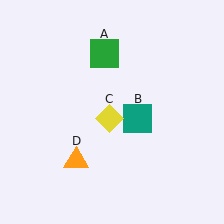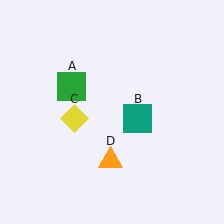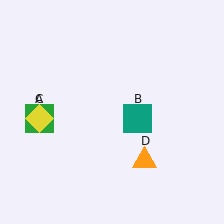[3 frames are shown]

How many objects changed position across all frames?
3 objects changed position: green square (object A), yellow diamond (object C), orange triangle (object D).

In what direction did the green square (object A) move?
The green square (object A) moved down and to the left.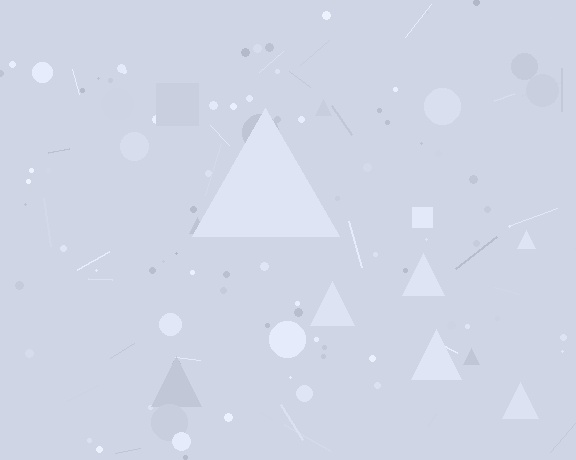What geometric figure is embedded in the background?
A triangle is embedded in the background.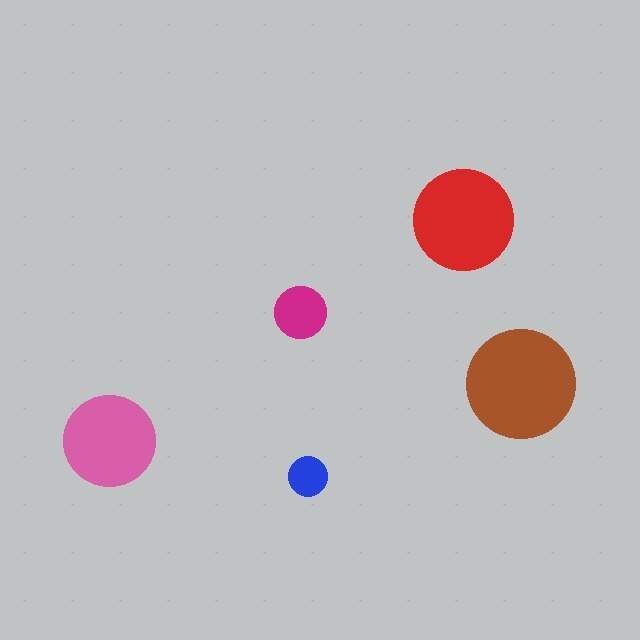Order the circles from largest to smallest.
the brown one, the red one, the pink one, the magenta one, the blue one.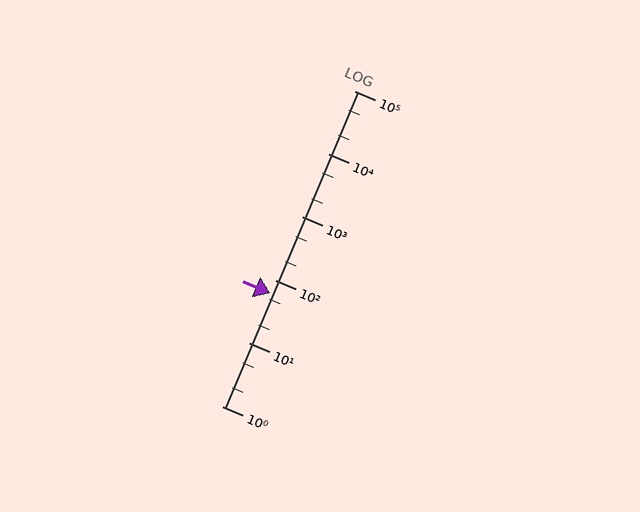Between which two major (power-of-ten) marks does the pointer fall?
The pointer is between 10 and 100.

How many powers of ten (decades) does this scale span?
The scale spans 5 decades, from 1 to 100000.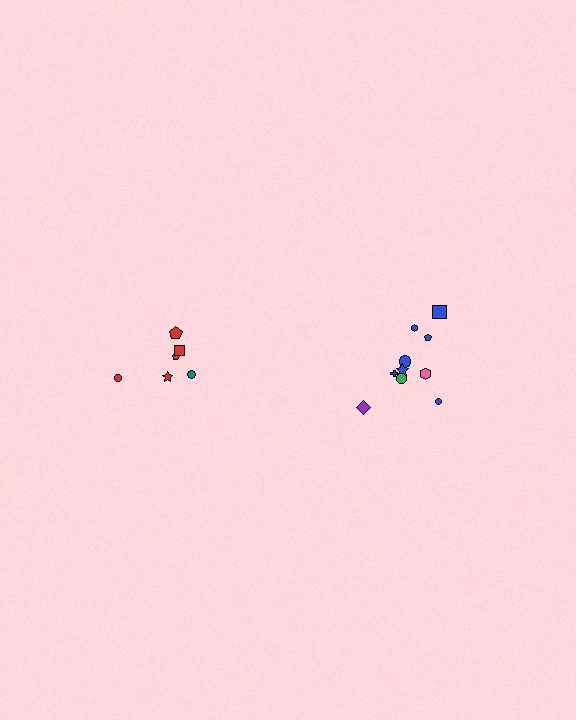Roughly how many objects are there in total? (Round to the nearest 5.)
Roughly 15 objects in total.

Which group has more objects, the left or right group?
The right group.